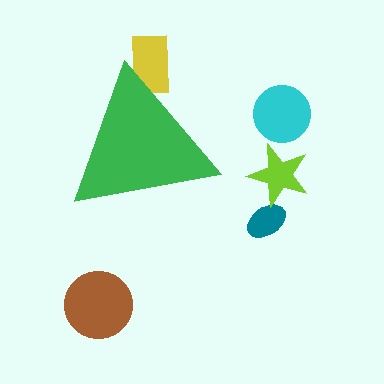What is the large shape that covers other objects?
A green triangle.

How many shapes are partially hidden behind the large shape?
1 shape is partially hidden.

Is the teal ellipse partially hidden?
No, the teal ellipse is fully visible.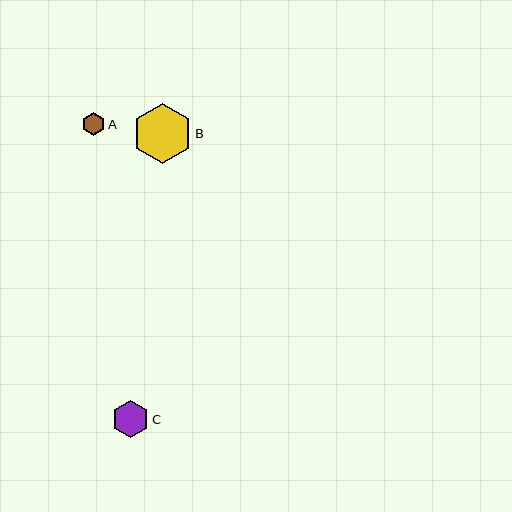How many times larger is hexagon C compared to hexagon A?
Hexagon C is approximately 1.6 times the size of hexagon A.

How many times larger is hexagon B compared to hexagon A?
Hexagon B is approximately 2.6 times the size of hexagon A.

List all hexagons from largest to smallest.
From largest to smallest: B, C, A.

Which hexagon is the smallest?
Hexagon A is the smallest with a size of approximately 23 pixels.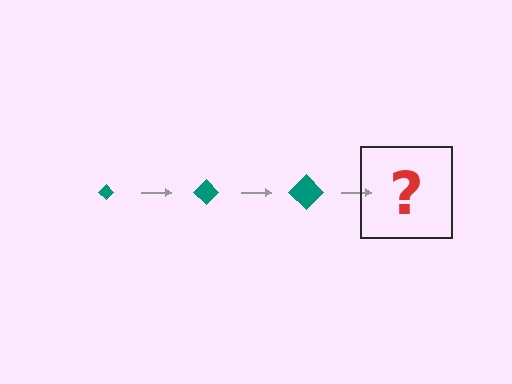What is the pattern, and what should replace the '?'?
The pattern is that the diamond gets progressively larger each step. The '?' should be a teal diamond, larger than the previous one.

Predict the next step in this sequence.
The next step is a teal diamond, larger than the previous one.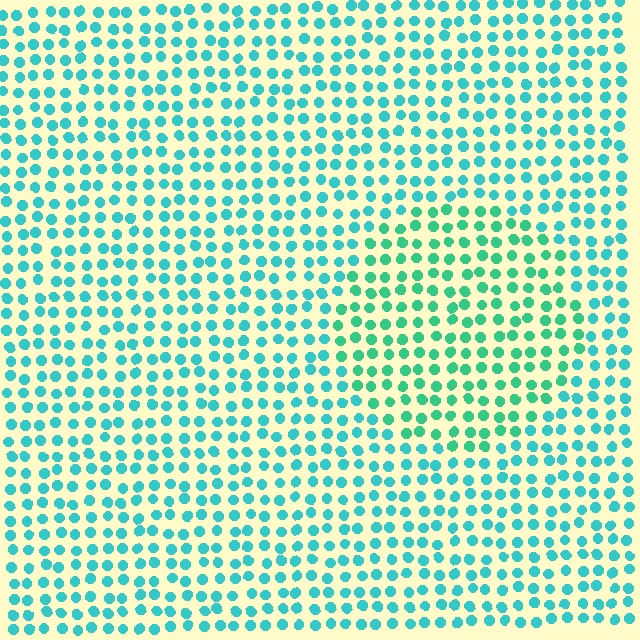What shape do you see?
I see a circle.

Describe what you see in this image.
The image is filled with small cyan elements in a uniform arrangement. A circle-shaped region is visible where the elements are tinted to a slightly different hue, forming a subtle color boundary.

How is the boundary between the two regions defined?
The boundary is defined purely by a slight shift in hue (about 27 degrees). Spacing, size, and orientation are identical on both sides.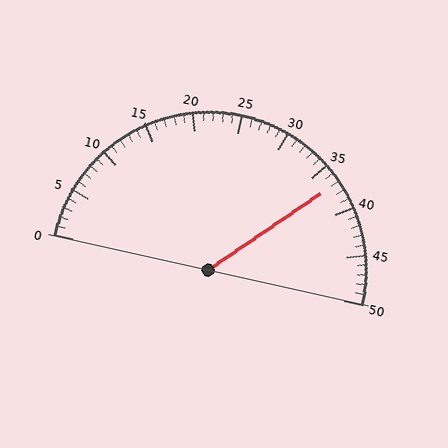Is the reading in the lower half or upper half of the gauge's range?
The reading is in the upper half of the range (0 to 50).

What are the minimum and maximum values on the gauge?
The gauge ranges from 0 to 50.